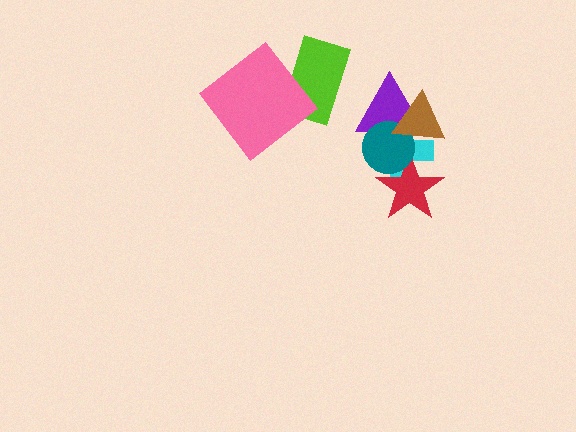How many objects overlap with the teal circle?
4 objects overlap with the teal circle.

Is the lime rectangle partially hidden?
Yes, it is partially covered by another shape.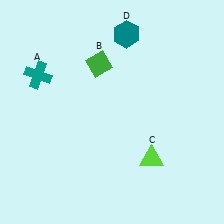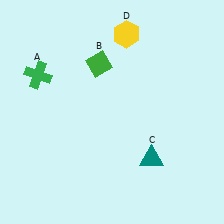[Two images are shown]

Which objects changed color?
A changed from teal to green. C changed from lime to teal. D changed from teal to yellow.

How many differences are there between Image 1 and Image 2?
There are 3 differences between the two images.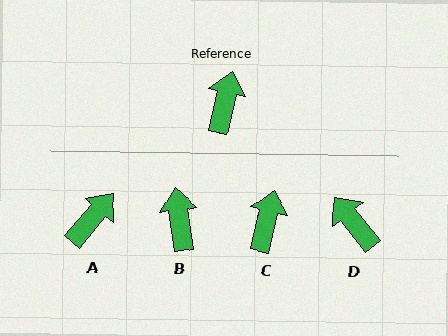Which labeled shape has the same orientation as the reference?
C.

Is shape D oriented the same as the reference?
No, it is off by about 52 degrees.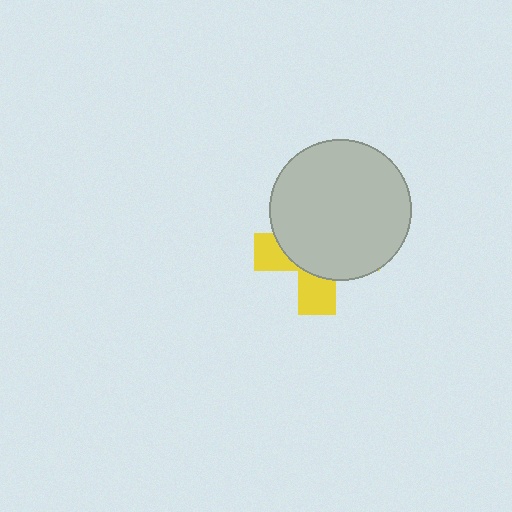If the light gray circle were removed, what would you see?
You would see the complete yellow cross.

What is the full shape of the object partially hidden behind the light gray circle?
The partially hidden object is a yellow cross.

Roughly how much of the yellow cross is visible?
A small part of it is visible (roughly 33%).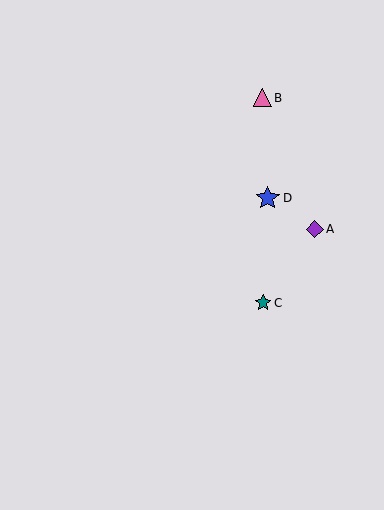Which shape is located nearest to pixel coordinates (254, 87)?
The pink triangle (labeled B) at (262, 98) is nearest to that location.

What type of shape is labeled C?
Shape C is a teal star.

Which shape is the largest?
The blue star (labeled D) is the largest.